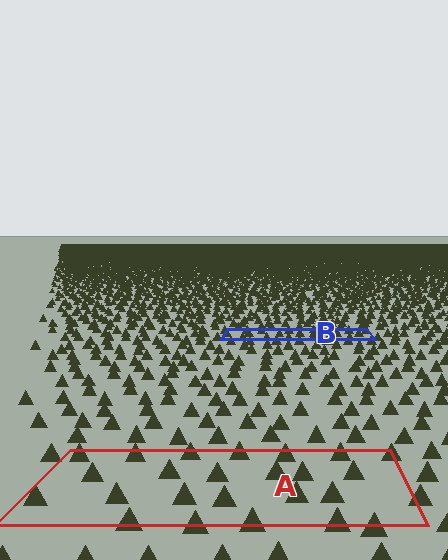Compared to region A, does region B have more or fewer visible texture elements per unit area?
Region B has more texture elements per unit area — they are packed more densely because it is farther away.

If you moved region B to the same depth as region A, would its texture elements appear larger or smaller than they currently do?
They would appear larger. At a closer depth, the same texture elements are projected at a bigger on-screen size.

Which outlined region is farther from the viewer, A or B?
Region B is farther from the viewer — the texture elements inside it appear smaller and more densely packed.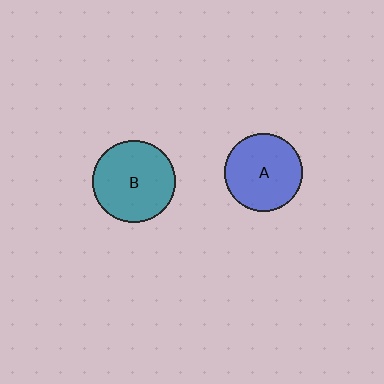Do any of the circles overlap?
No, none of the circles overlap.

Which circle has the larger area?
Circle B (teal).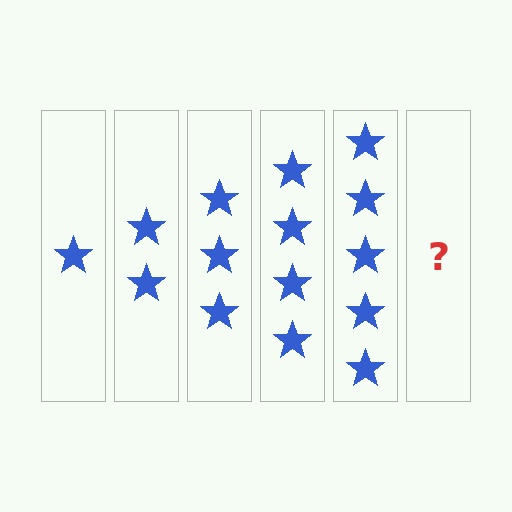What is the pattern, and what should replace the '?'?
The pattern is that each step adds one more star. The '?' should be 6 stars.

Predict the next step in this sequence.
The next step is 6 stars.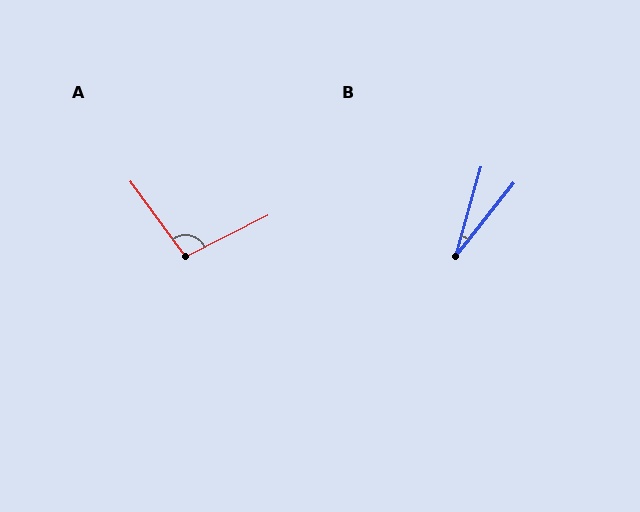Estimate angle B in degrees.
Approximately 22 degrees.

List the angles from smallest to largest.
B (22°), A (100°).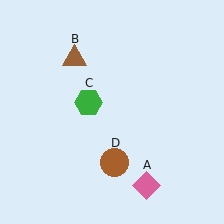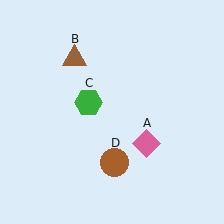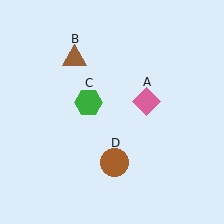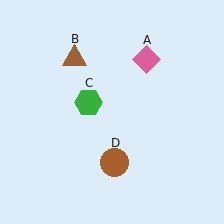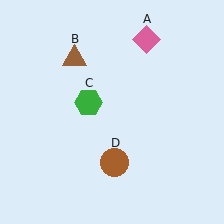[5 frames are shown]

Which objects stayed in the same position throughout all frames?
Brown triangle (object B) and green hexagon (object C) and brown circle (object D) remained stationary.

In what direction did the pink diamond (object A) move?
The pink diamond (object A) moved up.